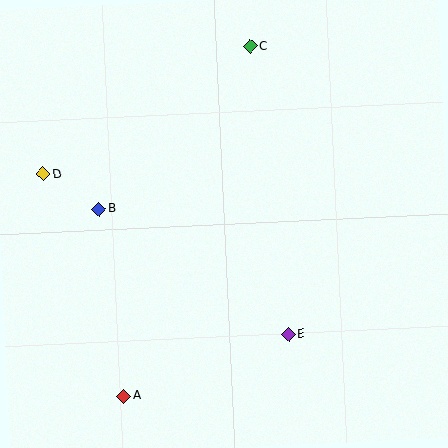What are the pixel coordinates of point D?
Point D is at (43, 174).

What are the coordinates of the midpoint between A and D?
The midpoint between A and D is at (84, 285).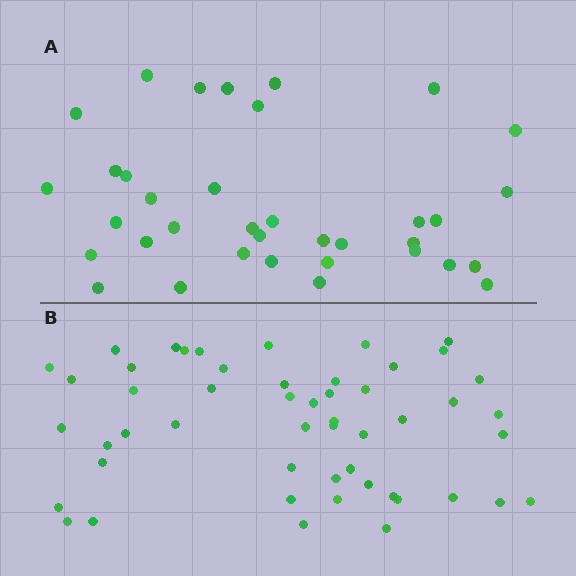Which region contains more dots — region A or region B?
Region B (the bottom region) has more dots.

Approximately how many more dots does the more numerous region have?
Region B has approximately 15 more dots than region A.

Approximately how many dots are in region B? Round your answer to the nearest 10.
About 50 dots. (The exact count is 51, which rounds to 50.)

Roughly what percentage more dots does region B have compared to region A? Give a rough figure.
About 40% more.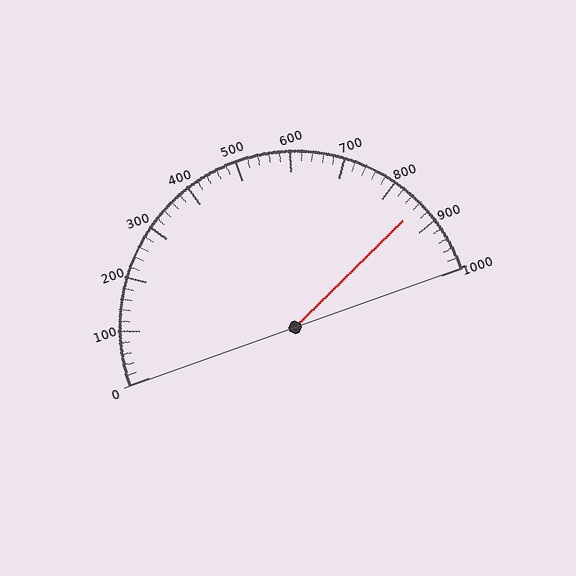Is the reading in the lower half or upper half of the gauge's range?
The reading is in the upper half of the range (0 to 1000).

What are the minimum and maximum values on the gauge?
The gauge ranges from 0 to 1000.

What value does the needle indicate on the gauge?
The needle indicates approximately 860.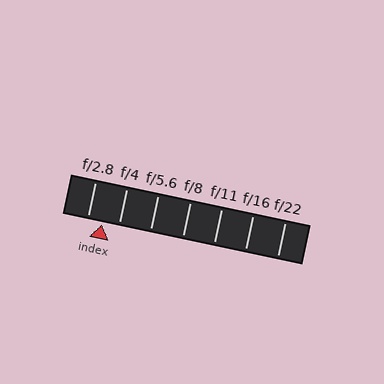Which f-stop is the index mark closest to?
The index mark is closest to f/2.8.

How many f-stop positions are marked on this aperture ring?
There are 7 f-stop positions marked.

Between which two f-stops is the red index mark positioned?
The index mark is between f/2.8 and f/4.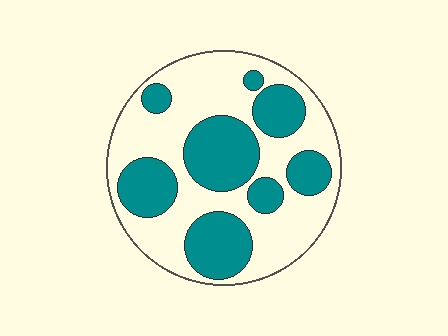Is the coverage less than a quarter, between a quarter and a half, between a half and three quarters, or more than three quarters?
Between a quarter and a half.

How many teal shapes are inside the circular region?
8.